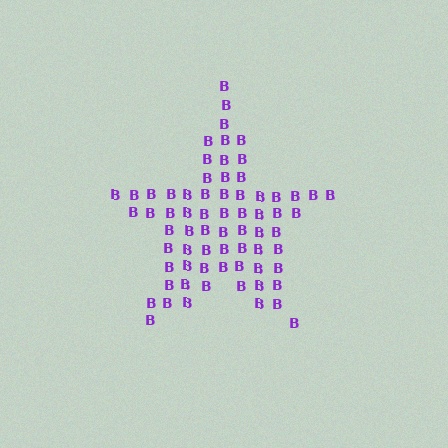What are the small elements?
The small elements are letter B's.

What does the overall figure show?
The overall figure shows a star.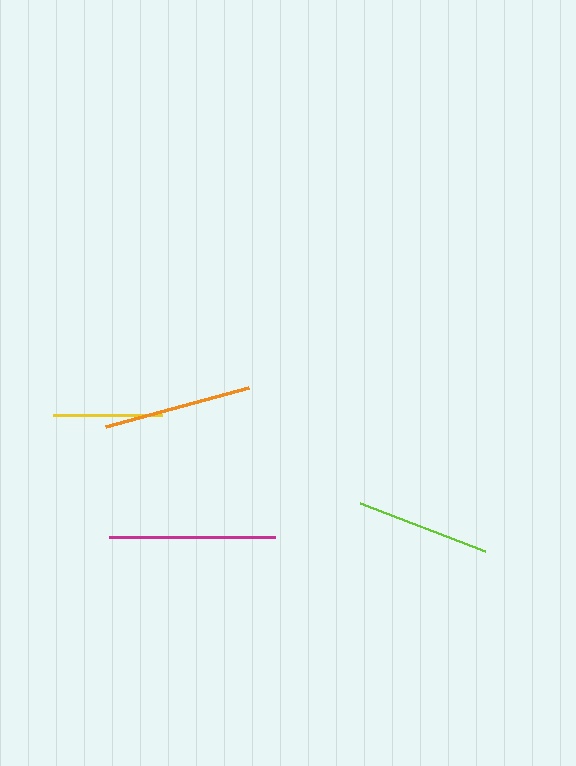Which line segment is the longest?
The magenta line is the longest at approximately 165 pixels.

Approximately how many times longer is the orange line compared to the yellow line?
The orange line is approximately 1.4 times the length of the yellow line.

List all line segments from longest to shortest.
From longest to shortest: magenta, orange, lime, yellow.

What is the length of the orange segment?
The orange segment is approximately 149 pixels long.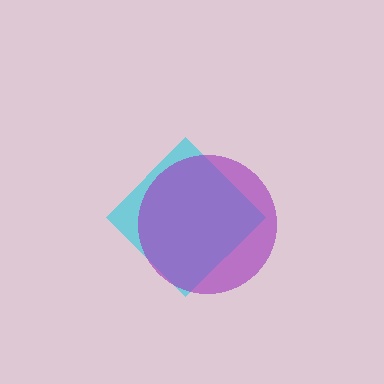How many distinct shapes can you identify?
There are 2 distinct shapes: a cyan diamond, a purple circle.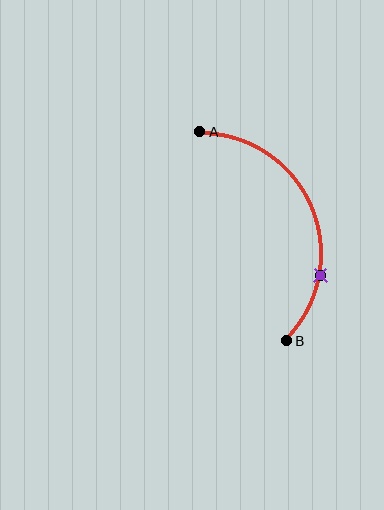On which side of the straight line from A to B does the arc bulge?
The arc bulges to the right of the straight line connecting A and B.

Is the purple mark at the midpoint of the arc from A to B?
No. The purple mark lies on the arc but is closer to endpoint B. The arc midpoint would be at the point on the curve equidistant along the arc from both A and B.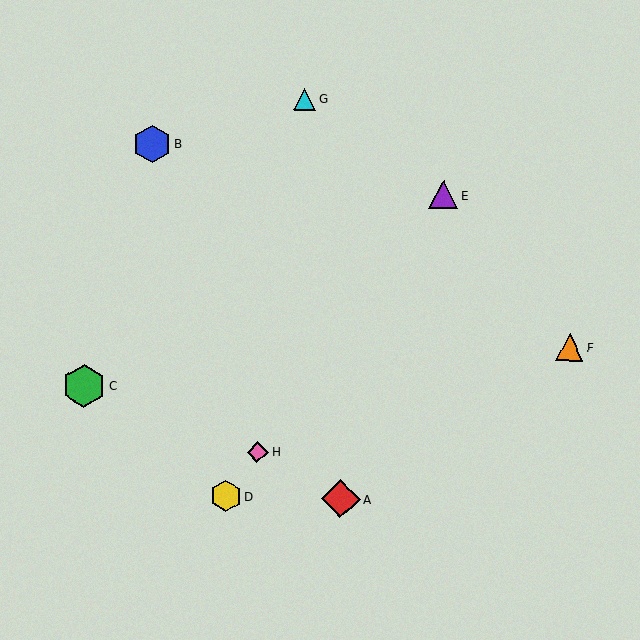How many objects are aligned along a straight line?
3 objects (D, E, H) are aligned along a straight line.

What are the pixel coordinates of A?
Object A is at (340, 499).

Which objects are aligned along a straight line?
Objects D, E, H are aligned along a straight line.